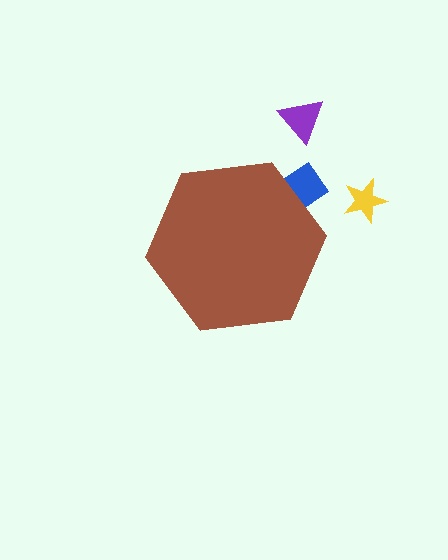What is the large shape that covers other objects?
A brown hexagon.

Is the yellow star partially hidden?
No, the yellow star is fully visible.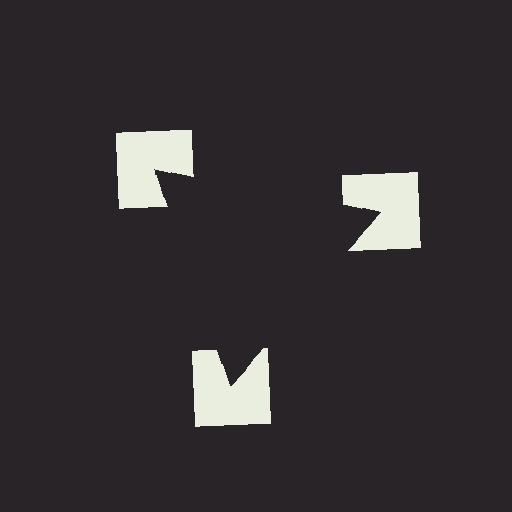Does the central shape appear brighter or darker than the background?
It typically appears slightly darker than the background, even though no actual brightness change is drawn.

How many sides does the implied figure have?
3 sides.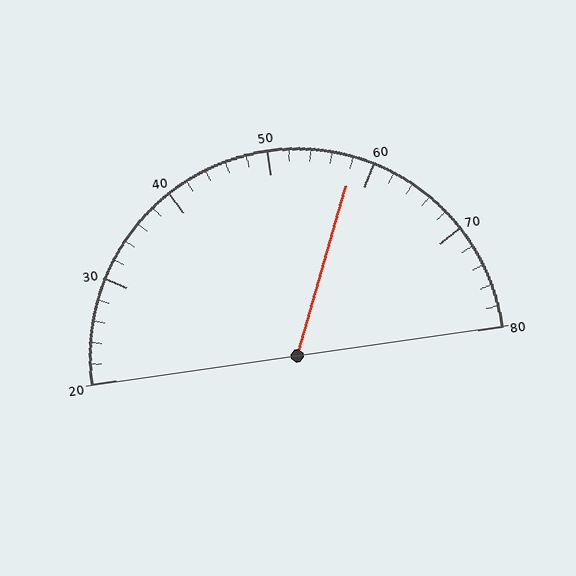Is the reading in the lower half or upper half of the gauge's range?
The reading is in the upper half of the range (20 to 80).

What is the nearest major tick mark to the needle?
The nearest major tick mark is 60.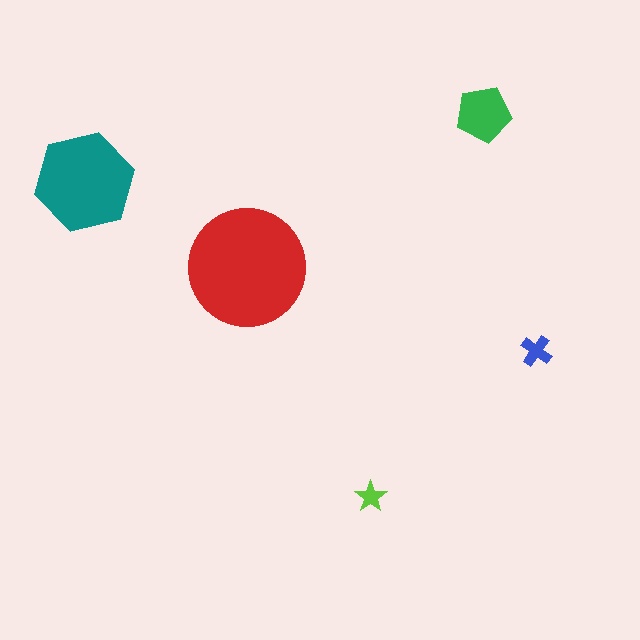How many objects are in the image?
There are 5 objects in the image.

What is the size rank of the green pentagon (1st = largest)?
3rd.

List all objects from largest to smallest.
The red circle, the teal hexagon, the green pentagon, the blue cross, the lime star.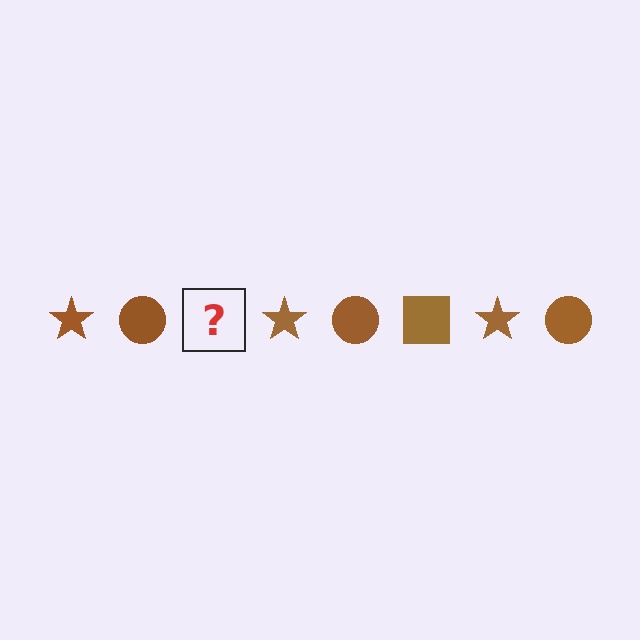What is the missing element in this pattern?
The missing element is a brown square.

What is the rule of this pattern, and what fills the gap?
The rule is that the pattern cycles through star, circle, square shapes in brown. The gap should be filled with a brown square.